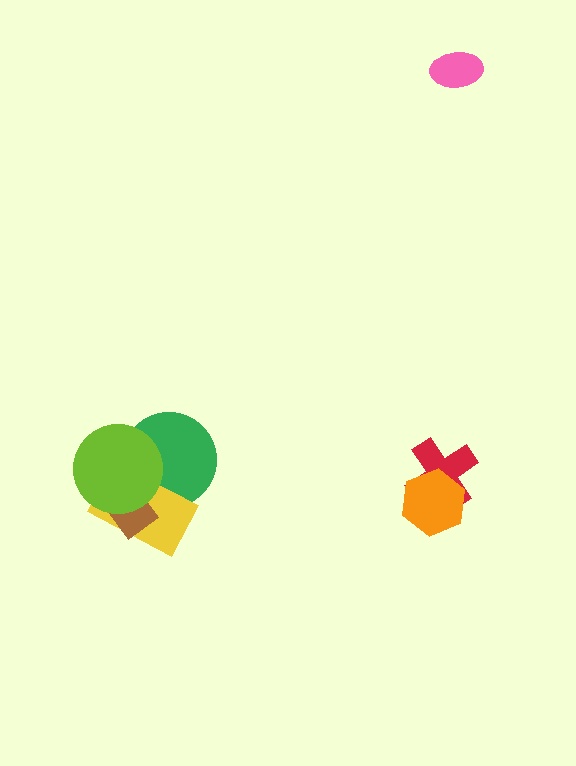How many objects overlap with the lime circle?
3 objects overlap with the lime circle.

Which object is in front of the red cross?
The orange hexagon is in front of the red cross.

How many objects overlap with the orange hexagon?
1 object overlaps with the orange hexagon.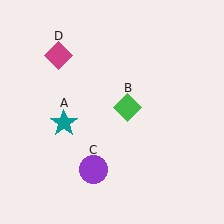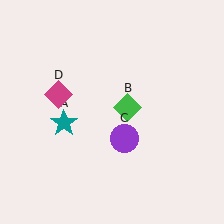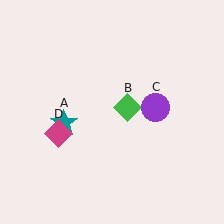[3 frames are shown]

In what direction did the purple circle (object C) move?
The purple circle (object C) moved up and to the right.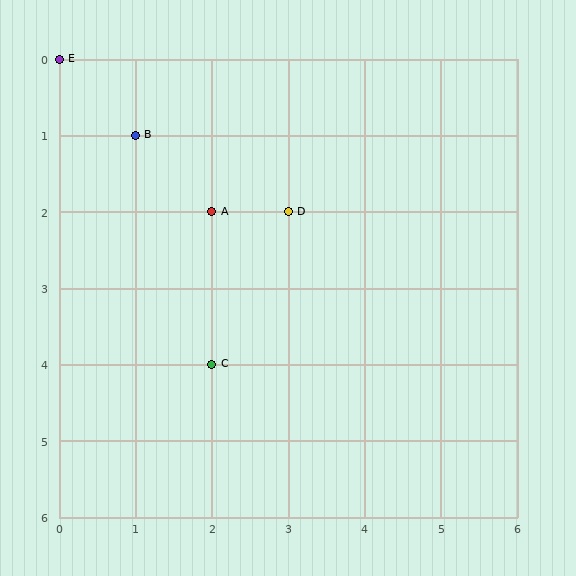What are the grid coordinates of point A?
Point A is at grid coordinates (2, 2).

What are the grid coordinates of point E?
Point E is at grid coordinates (0, 0).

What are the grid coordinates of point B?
Point B is at grid coordinates (1, 1).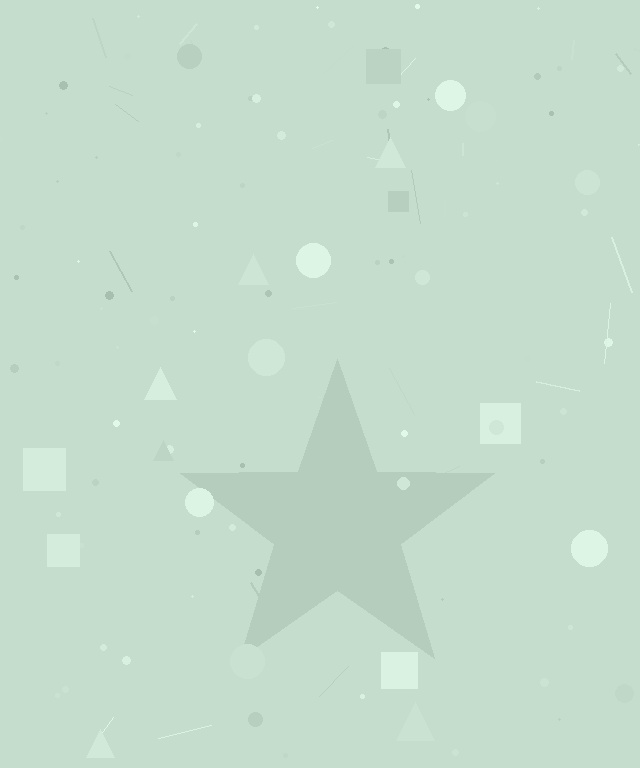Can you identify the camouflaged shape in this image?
The camouflaged shape is a star.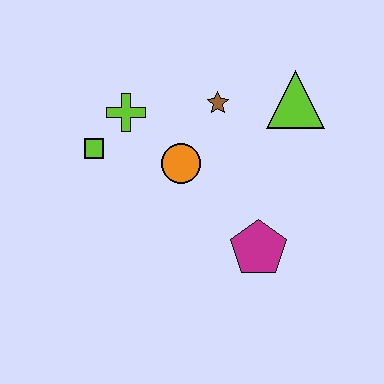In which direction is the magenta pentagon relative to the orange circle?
The magenta pentagon is below the orange circle.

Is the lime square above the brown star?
No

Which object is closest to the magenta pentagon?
The orange circle is closest to the magenta pentagon.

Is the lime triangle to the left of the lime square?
No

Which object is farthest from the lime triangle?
The lime square is farthest from the lime triangle.